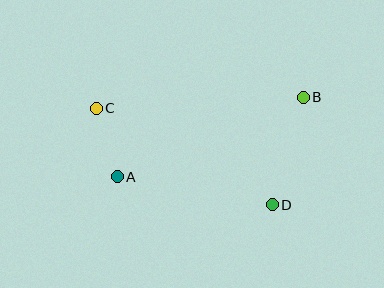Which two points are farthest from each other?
Points B and C are farthest from each other.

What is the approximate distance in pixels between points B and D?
The distance between B and D is approximately 112 pixels.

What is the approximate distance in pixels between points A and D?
The distance between A and D is approximately 158 pixels.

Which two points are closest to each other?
Points A and C are closest to each other.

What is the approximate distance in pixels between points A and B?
The distance between A and B is approximately 203 pixels.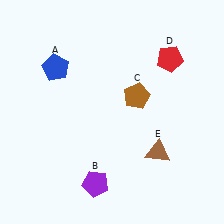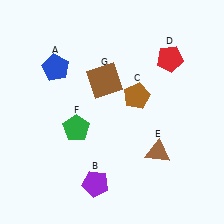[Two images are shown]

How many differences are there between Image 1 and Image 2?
There are 2 differences between the two images.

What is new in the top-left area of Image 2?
A brown square (G) was added in the top-left area of Image 2.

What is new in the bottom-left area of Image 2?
A green pentagon (F) was added in the bottom-left area of Image 2.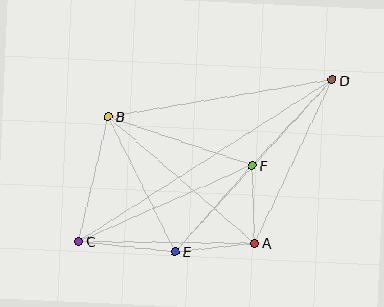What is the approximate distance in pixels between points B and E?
The distance between B and E is approximately 151 pixels.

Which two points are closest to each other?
Points A and F are closest to each other.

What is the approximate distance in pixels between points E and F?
The distance between E and F is approximately 115 pixels.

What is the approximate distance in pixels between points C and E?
The distance between C and E is approximately 97 pixels.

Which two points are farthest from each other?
Points C and D are farthest from each other.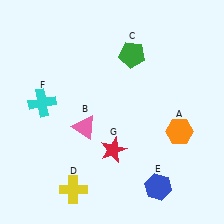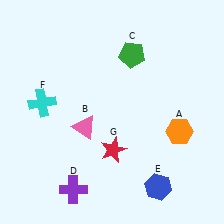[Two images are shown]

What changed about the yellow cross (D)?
In Image 1, D is yellow. In Image 2, it changed to purple.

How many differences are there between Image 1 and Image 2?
There is 1 difference between the two images.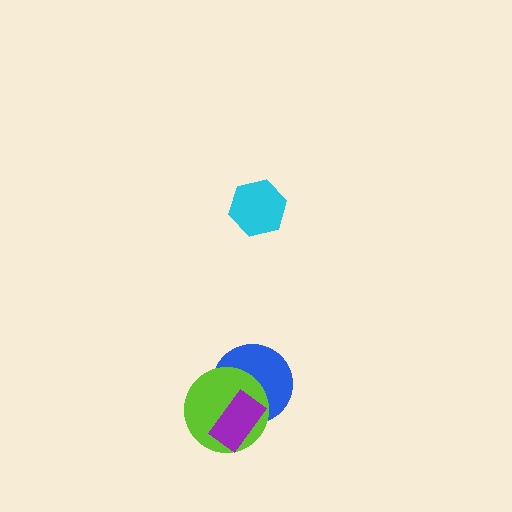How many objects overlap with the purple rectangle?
2 objects overlap with the purple rectangle.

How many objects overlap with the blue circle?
2 objects overlap with the blue circle.